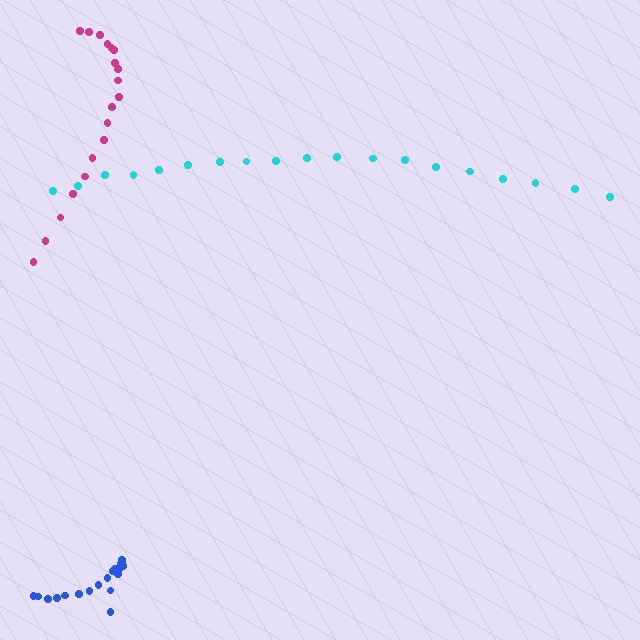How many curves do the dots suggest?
There are 3 distinct paths.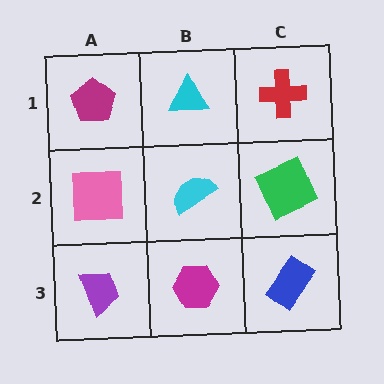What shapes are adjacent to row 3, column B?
A cyan semicircle (row 2, column B), a purple trapezoid (row 3, column A), a blue rectangle (row 3, column C).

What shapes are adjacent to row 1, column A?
A pink square (row 2, column A), a cyan triangle (row 1, column B).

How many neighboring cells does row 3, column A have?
2.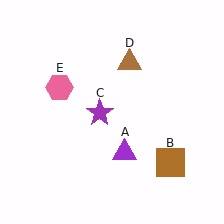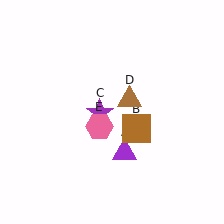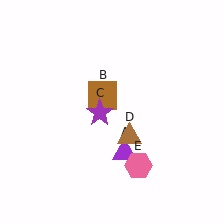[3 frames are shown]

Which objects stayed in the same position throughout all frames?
Purple triangle (object A) and purple star (object C) remained stationary.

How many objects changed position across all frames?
3 objects changed position: brown square (object B), brown triangle (object D), pink hexagon (object E).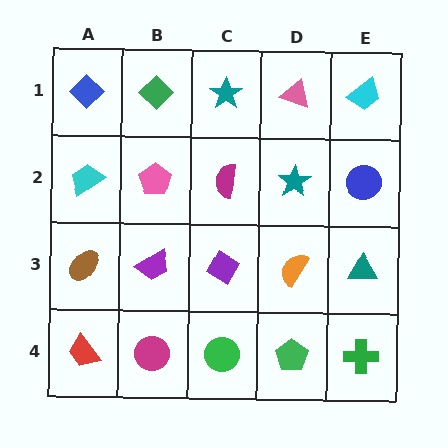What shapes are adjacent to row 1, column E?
A blue circle (row 2, column E), a pink triangle (row 1, column D).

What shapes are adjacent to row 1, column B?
A pink pentagon (row 2, column B), a blue diamond (row 1, column A), a teal star (row 1, column C).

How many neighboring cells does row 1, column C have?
3.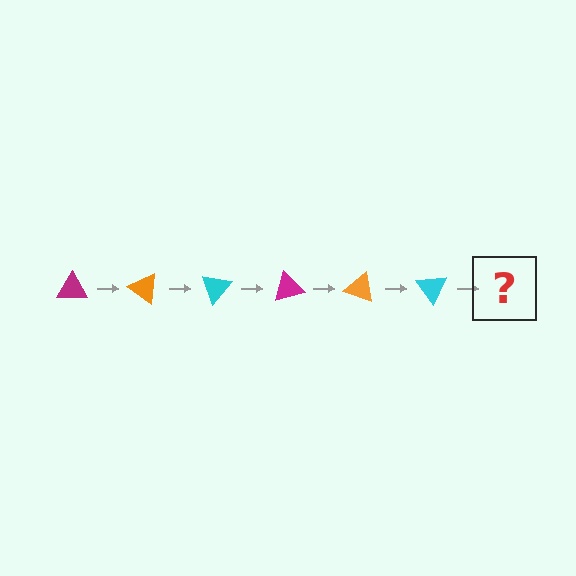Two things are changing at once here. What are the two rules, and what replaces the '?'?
The two rules are that it rotates 35 degrees each step and the color cycles through magenta, orange, and cyan. The '?' should be a magenta triangle, rotated 210 degrees from the start.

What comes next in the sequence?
The next element should be a magenta triangle, rotated 210 degrees from the start.